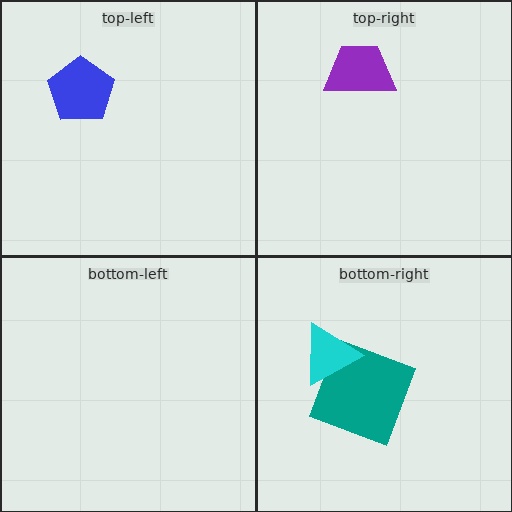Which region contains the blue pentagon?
The top-left region.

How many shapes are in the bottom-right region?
2.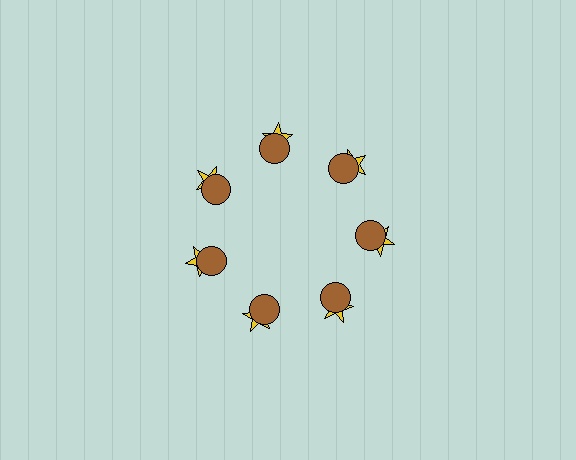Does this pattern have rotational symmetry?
Yes, this pattern has 7-fold rotational symmetry. It looks the same after rotating 51 degrees around the center.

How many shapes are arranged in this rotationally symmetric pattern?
There are 14 shapes, arranged in 7 groups of 2.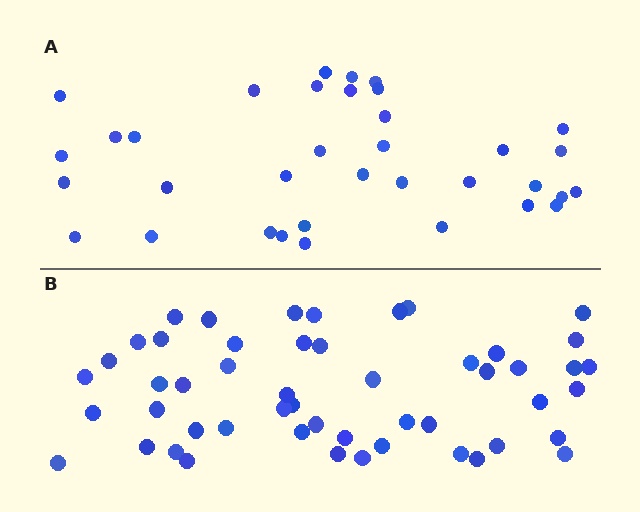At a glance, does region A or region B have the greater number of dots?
Region B (the bottom region) has more dots.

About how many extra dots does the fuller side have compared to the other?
Region B has approximately 15 more dots than region A.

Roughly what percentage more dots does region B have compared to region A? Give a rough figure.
About 45% more.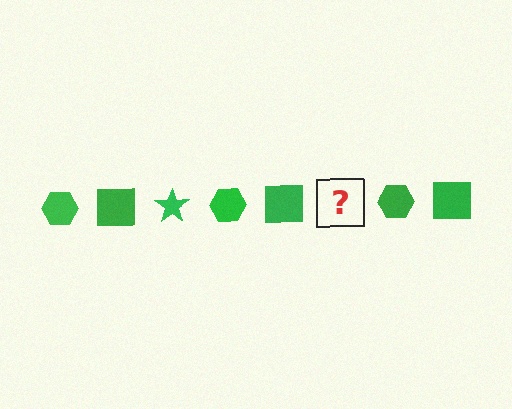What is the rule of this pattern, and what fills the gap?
The rule is that the pattern cycles through hexagon, square, star shapes in green. The gap should be filled with a green star.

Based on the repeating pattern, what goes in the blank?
The blank should be a green star.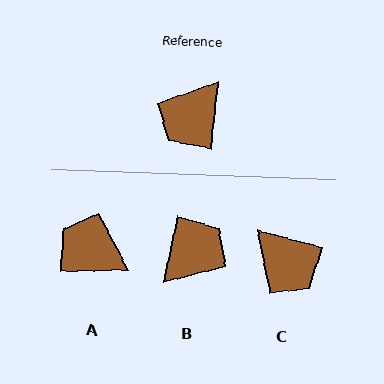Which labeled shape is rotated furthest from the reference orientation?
B, about 174 degrees away.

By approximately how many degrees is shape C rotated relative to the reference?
Approximately 82 degrees counter-clockwise.